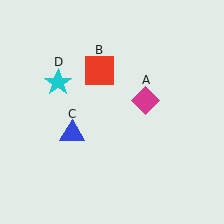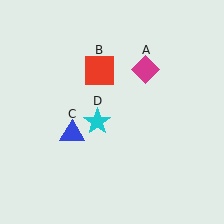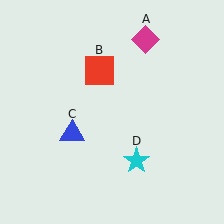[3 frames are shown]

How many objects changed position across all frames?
2 objects changed position: magenta diamond (object A), cyan star (object D).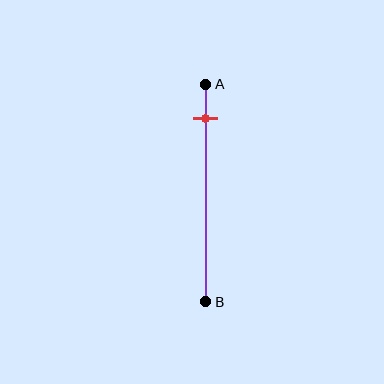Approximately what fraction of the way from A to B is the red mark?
The red mark is approximately 15% of the way from A to B.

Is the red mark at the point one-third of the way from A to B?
No, the mark is at about 15% from A, not at the 33% one-third point.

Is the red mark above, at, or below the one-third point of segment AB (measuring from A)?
The red mark is above the one-third point of segment AB.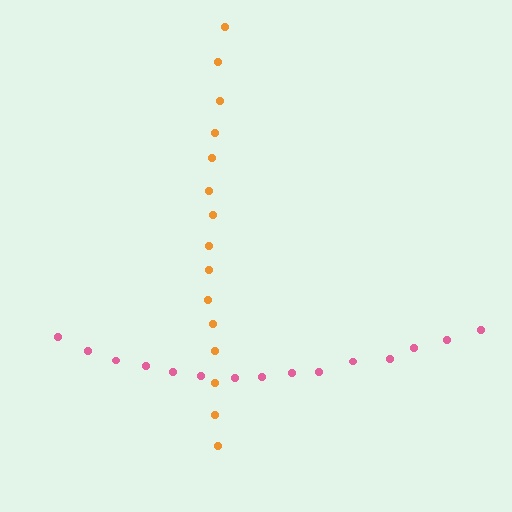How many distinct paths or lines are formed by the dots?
There are 2 distinct paths.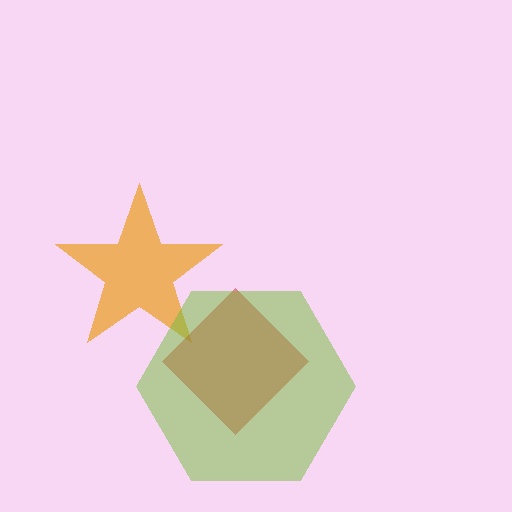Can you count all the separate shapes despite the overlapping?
Yes, there are 3 separate shapes.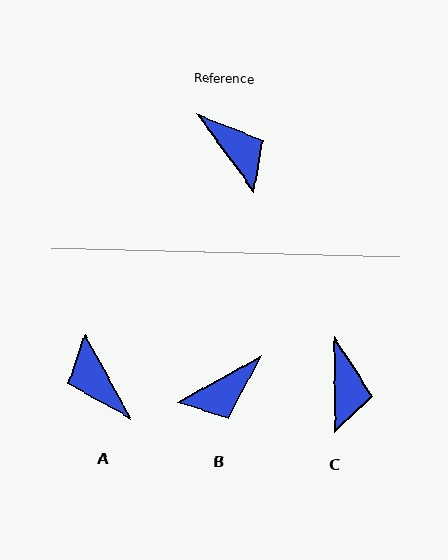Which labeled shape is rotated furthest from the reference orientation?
A, about 172 degrees away.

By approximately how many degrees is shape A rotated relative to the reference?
Approximately 172 degrees counter-clockwise.